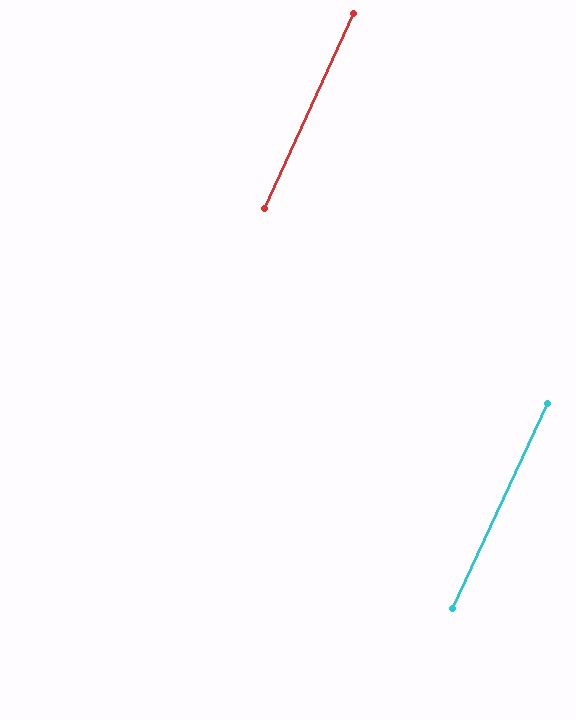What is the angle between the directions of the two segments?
Approximately 0 degrees.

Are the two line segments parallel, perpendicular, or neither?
Parallel — their directions differ by only 0.0°.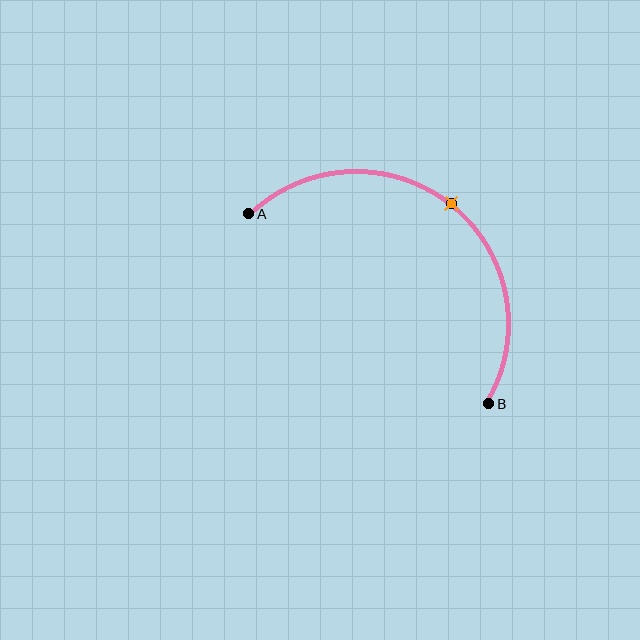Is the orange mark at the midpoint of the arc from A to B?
Yes. The orange mark lies on the arc at equal arc-length from both A and B — it is the arc midpoint.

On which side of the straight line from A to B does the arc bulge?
The arc bulges above and to the right of the straight line connecting A and B.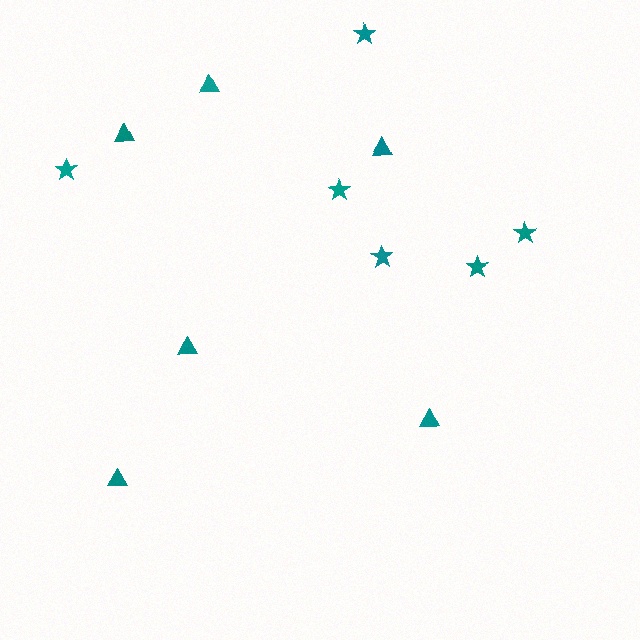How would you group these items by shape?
There are 2 groups: one group of triangles (6) and one group of stars (6).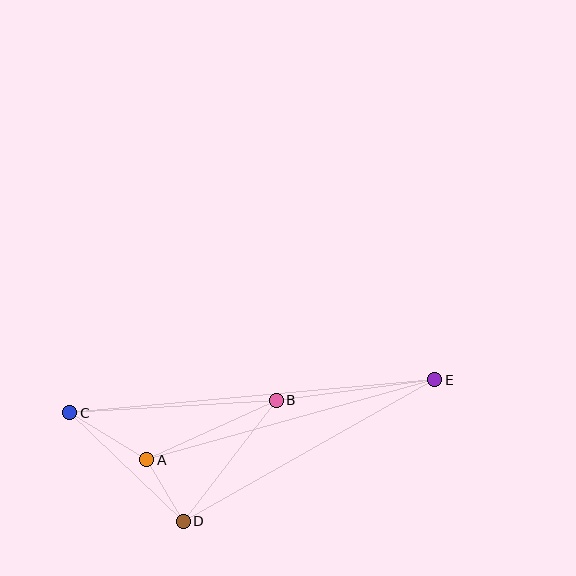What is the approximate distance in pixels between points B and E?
The distance between B and E is approximately 160 pixels.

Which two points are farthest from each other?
Points C and E are farthest from each other.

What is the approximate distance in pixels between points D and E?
The distance between D and E is approximately 289 pixels.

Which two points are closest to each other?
Points A and D are closest to each other.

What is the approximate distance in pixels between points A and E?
The distance between A and E is approximately 299 pixels.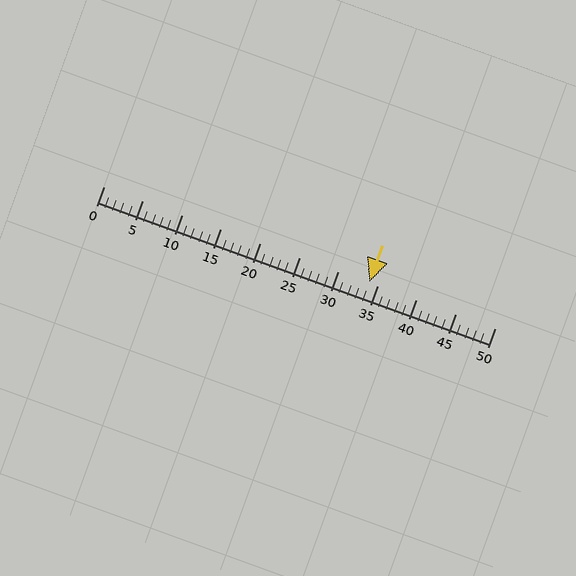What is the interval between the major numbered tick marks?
The major tick marks are spaced 5 units apart.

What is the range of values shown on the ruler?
The ruler shows values from 0 to 50.